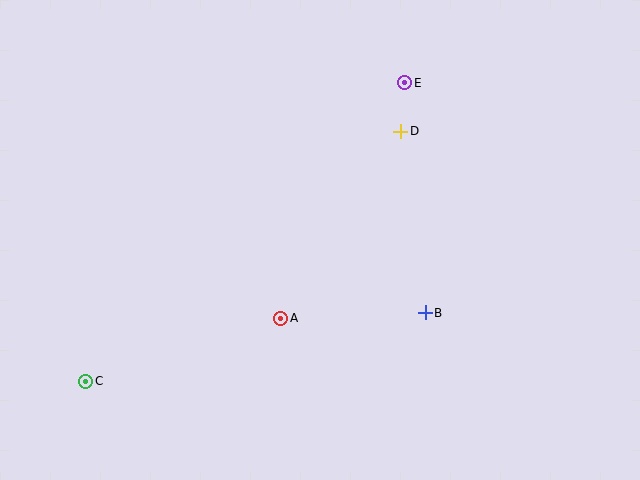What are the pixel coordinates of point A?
Point A is at (281, 318).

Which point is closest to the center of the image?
Point A at (281, 318) is closest to the center.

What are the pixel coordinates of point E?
Point E is at (405, 83).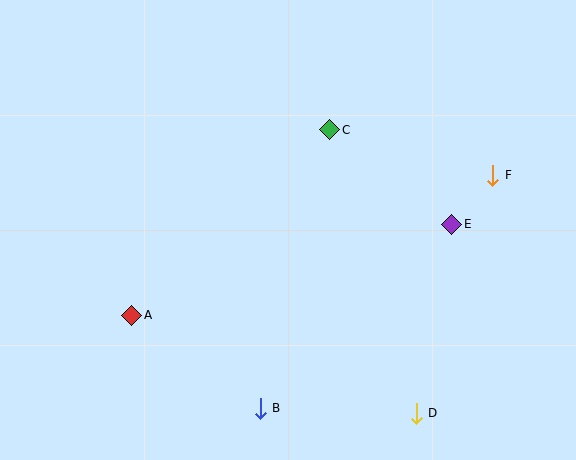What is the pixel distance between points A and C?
The distance between A and C is 271 pixels.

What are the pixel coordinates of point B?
Point B is at (260, 409).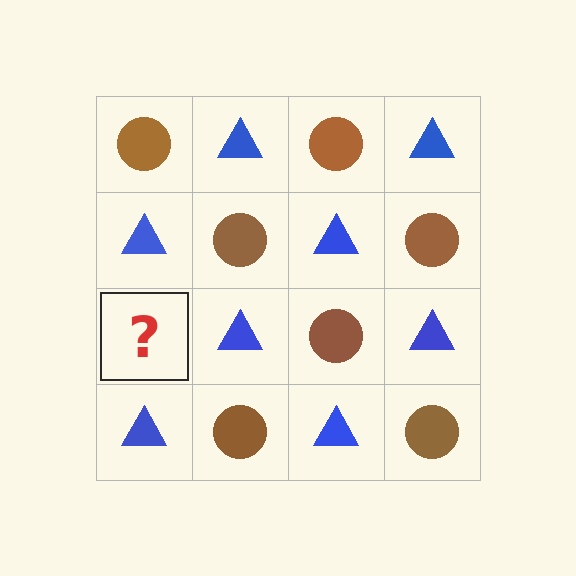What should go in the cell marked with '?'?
The missing cell should contain a brown circle.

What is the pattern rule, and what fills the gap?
The rule is that it alternates brown circle and blue triangle in a checkerboard pattern. The gap should be filled with a brown circle.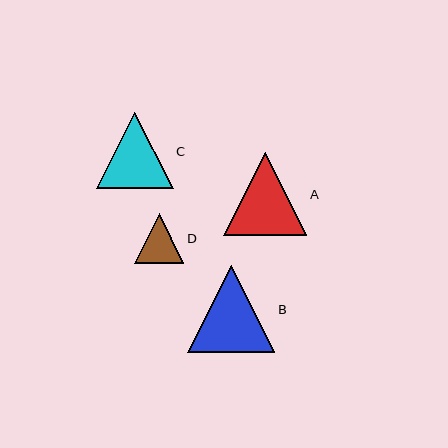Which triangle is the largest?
Triangle B is the largest with a size of approximately 87 pixels.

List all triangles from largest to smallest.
From largest to smallest: B, A, C, D.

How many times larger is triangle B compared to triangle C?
Triangle B is approximately 1.1 times the size of triangle C.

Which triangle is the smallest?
Triangle D is the smallest with a size of approximately 49 pixels.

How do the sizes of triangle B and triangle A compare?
Triangle B and triangle A are approximately the same size.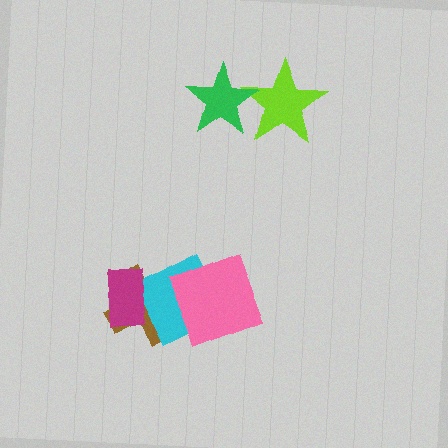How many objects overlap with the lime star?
1 object overlaps with the lime star.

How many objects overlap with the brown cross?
2 objects overlap with the brown cross.